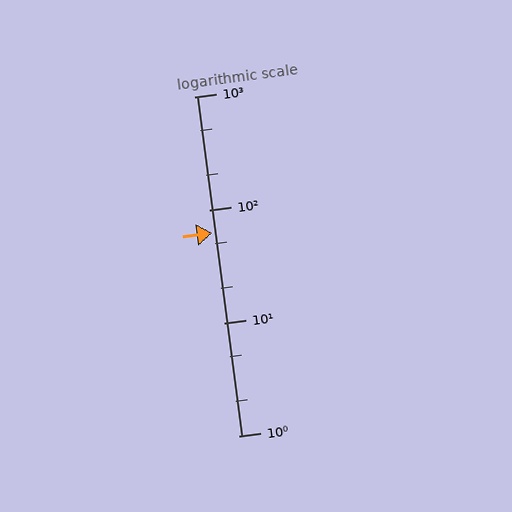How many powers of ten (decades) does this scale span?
The scale spans 3 decades, from 1 to 1000.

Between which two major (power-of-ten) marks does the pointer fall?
The pointer is between 10 and 100.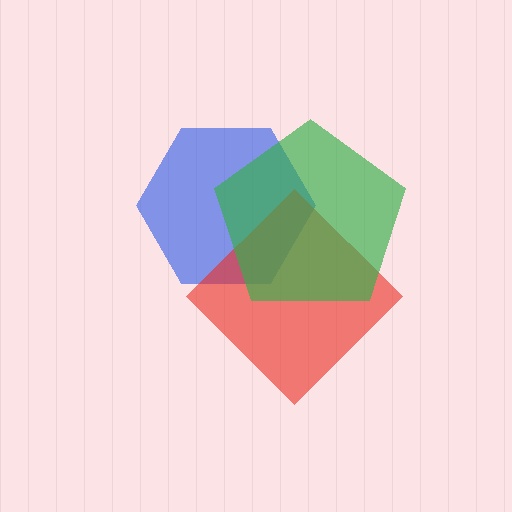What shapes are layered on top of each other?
The layered shapes are: a blue hexagon, a red diamond, a green pentagon.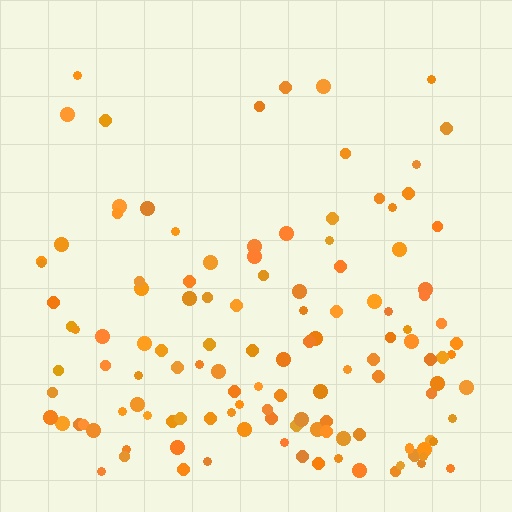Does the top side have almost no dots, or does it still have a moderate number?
Still a moderate number, just noticeably fewer than the bottom.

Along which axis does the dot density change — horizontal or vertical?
Vertical.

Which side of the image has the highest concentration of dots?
The bottom.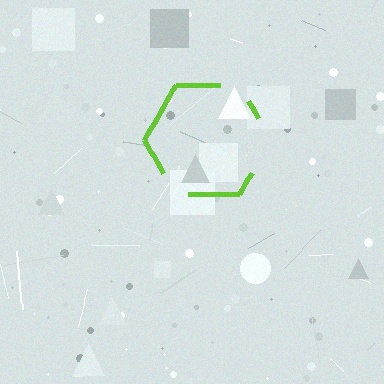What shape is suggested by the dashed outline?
The dashed outline suggests a hexagon.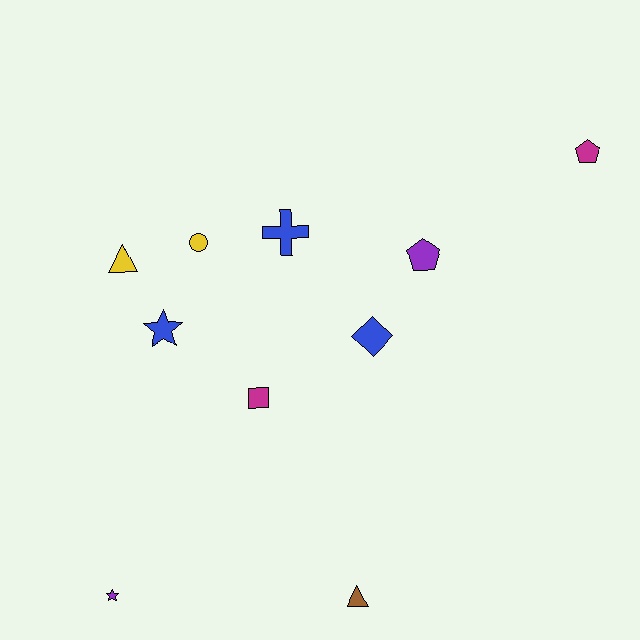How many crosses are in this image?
There is 1 cross.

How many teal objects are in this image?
There are no teal objects.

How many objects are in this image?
There are 10 objects.